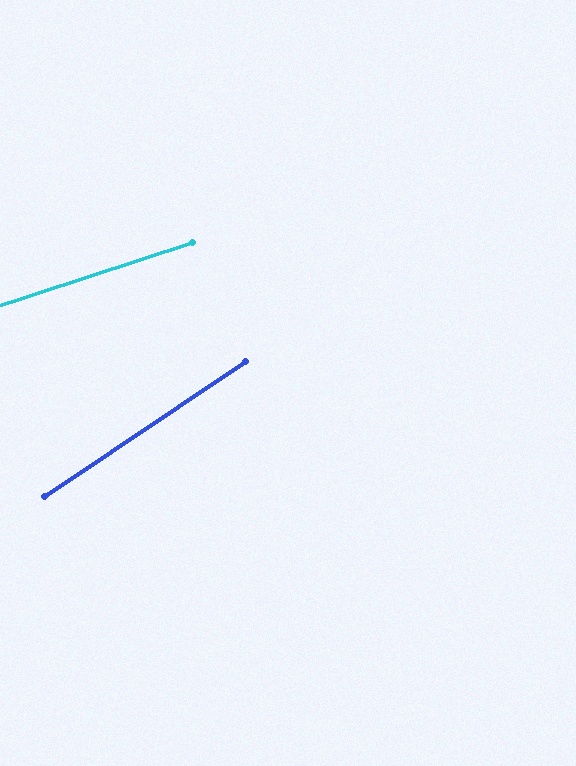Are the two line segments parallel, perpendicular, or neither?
Neither parallel nor perpendicular — they differ by about 16°.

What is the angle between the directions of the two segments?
Approximately 16 degrees.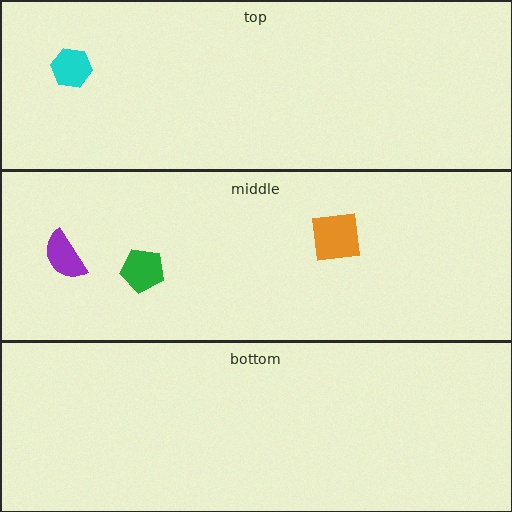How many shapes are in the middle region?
3.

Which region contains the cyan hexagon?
The top region.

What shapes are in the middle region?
The purple semicircle, the orange square, the green pentagon.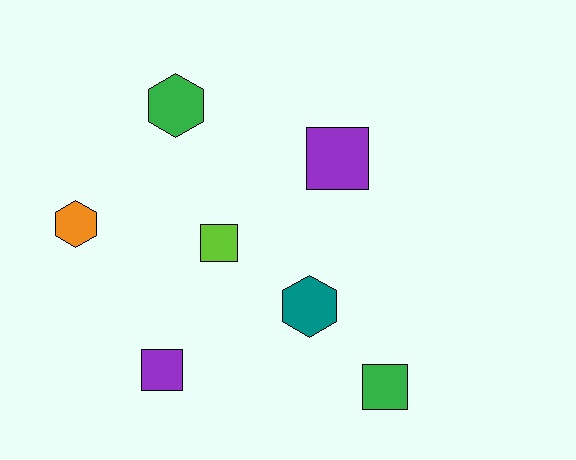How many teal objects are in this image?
There is 1 teal object.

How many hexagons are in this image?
There are 3 hexagons.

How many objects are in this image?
There are 7 objects.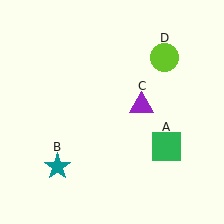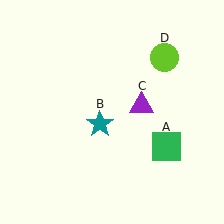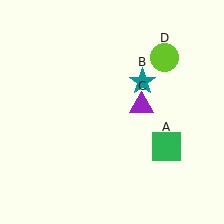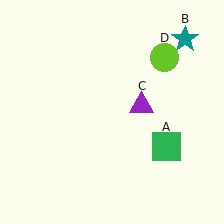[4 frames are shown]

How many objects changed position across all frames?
1 object changed position: teal star (object B).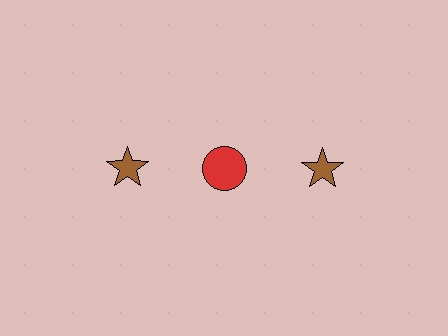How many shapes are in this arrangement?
There are 3 shapes arranged in a grid pattern.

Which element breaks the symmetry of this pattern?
The red circle in the top row, second from left column breaks the symmetry. All other shapes are brown stars.